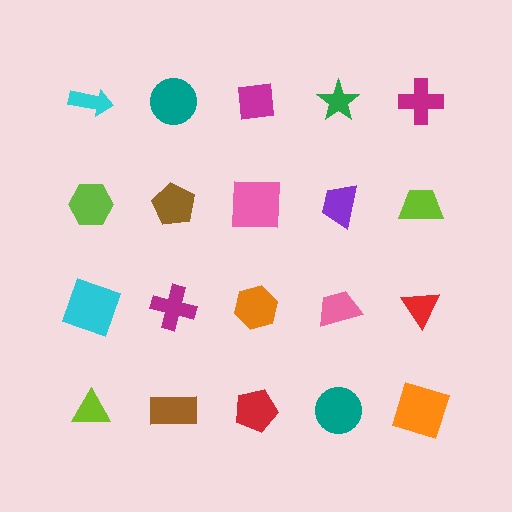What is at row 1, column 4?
A green star.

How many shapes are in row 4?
5 shapes.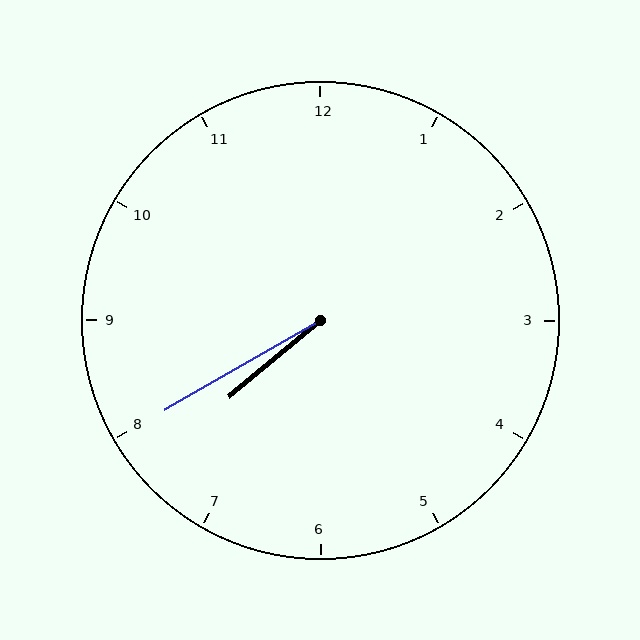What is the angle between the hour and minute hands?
Approximately 10 degrees.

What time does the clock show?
7:40.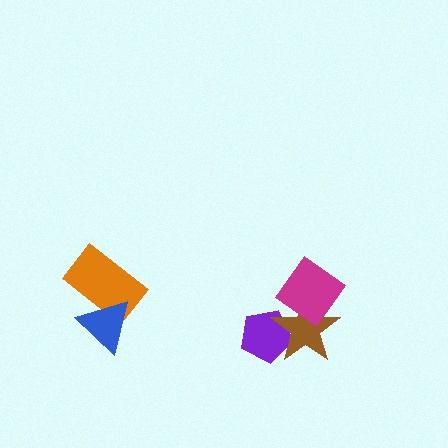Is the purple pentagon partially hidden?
Yes, it is partially covered by another shape.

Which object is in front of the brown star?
The magenta diamond is in front of the brown star.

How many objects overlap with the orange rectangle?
1 object overlaps with the orange rectangle.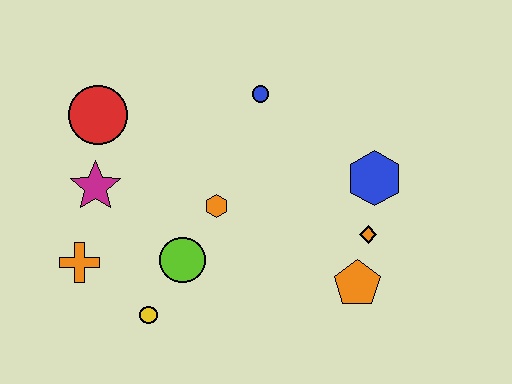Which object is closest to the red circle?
The magenta star is closest to the red circle.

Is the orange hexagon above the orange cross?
Yes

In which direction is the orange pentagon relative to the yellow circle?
The orange pentagon is to the right of the yellow circle.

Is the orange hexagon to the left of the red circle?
No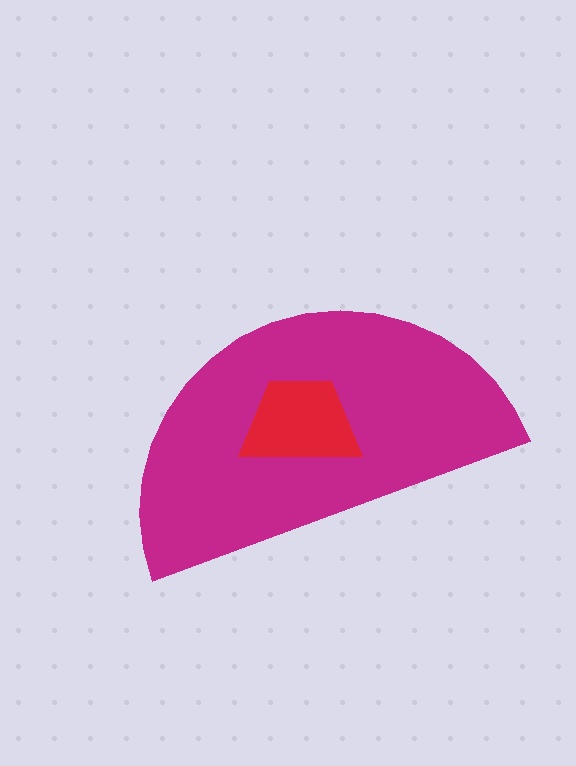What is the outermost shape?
The magenta semicircle.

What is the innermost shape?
The red trapezoid.